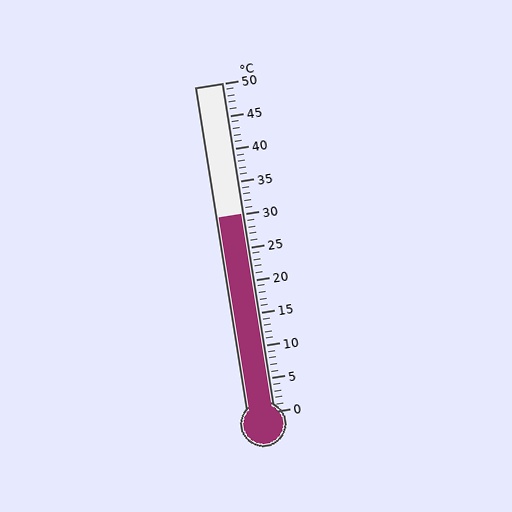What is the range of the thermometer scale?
The thermometer scale ranges from 0°C to 50°C.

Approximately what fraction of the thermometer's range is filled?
The thermometer is filled to approximately 60% of its range.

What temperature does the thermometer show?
The thermometer shows approximately 30°C.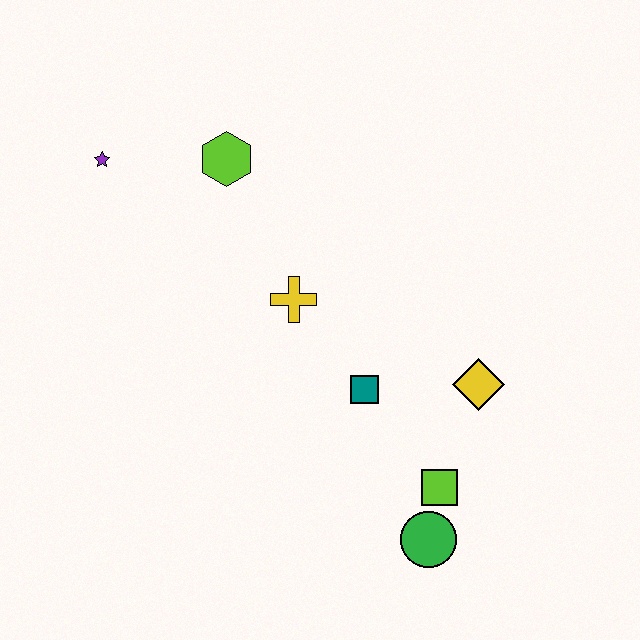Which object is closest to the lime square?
The green circle is closest to the lime square.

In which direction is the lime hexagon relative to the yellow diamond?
The lime hexagon is to the left of the yellow diamond.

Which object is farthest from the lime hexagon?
The green circle is farthest from the lime hexagon.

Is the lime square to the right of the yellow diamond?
No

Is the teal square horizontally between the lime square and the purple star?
Yes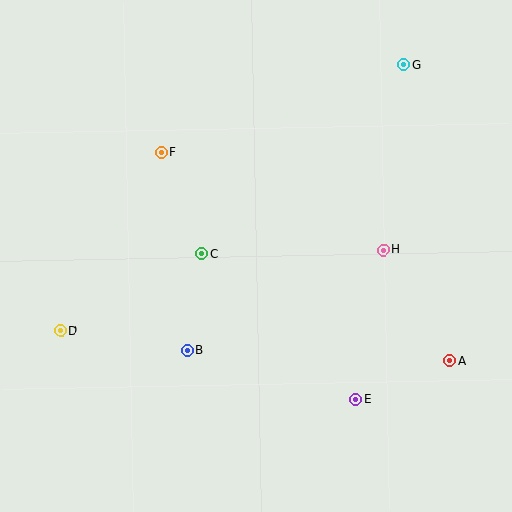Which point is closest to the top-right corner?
Point G is closest to the top-right corner.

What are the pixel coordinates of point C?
Point C is at (202, 254).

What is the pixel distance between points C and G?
The distance between C and G is 277 pixels.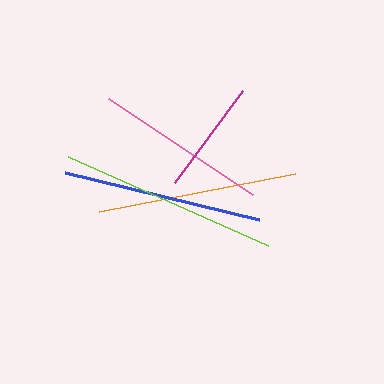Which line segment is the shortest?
The magenta line is the shortest at approximately 115 pixels.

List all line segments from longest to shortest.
From longest to shortest: lime, blue, orange, pink, magenta.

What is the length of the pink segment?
The pink segment is approximately 172 pixels long.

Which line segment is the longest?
The lime line is the longest at approximately 219 pixels.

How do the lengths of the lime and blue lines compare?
The lime and blue lines are approximately the same length.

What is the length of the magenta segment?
The magenta segment is approximately 115 pixels long.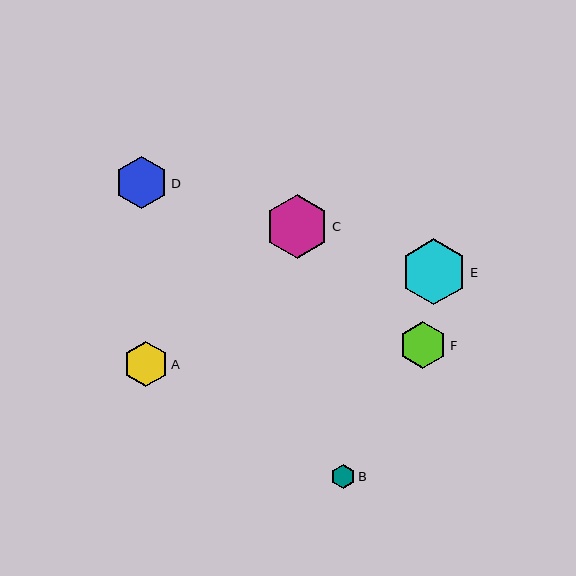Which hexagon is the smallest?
Hexagon B is the smallest with a size of approximately 24 pixels.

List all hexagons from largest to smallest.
From largest to smallest: E, C, D, F, A, B.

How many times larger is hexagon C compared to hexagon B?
Hexagon C is approximately 2.7 times the size of hexagon B.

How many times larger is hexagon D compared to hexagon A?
Hexagon D is approximately 1.2 times the size of hexagon A.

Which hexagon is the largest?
Hexagon E is the largest with a size of approximately 66 pixels.